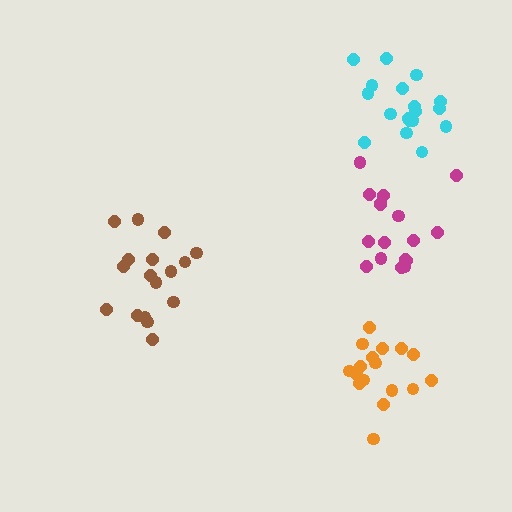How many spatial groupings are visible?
There are 4 spatial groupings.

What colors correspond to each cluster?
The clusters are colored: cyan, orange, magenta, brown.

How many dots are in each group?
Group 1: 18 dots, Group 2: 17 dots, Group 3: 17 dots, Group 4: 17 dots (69 total).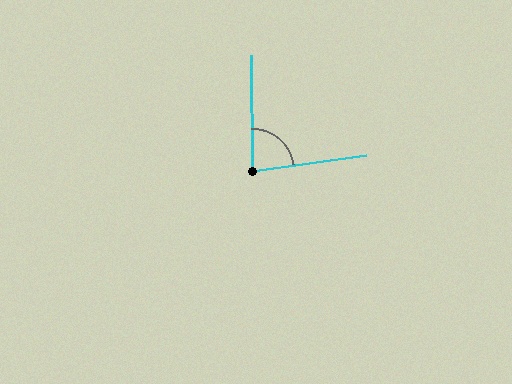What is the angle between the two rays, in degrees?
Approximately 83 degrees.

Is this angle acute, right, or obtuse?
It is acute.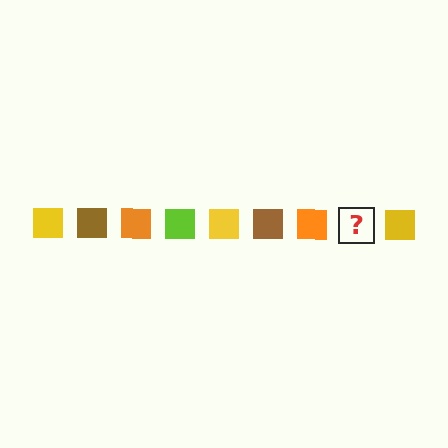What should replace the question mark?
The question mark should be replaced with a lime square.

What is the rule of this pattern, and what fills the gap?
The rule is that the pattern cycles through yellow, brown, orange, lime squares. The gap should be filled with a lime square.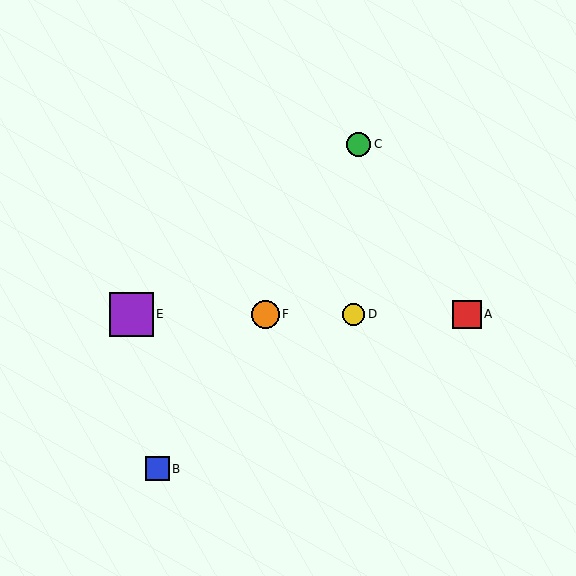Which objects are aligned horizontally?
Objects A, D, E, F are aligned horizontally.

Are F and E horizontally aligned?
Yes, both are at y≈314.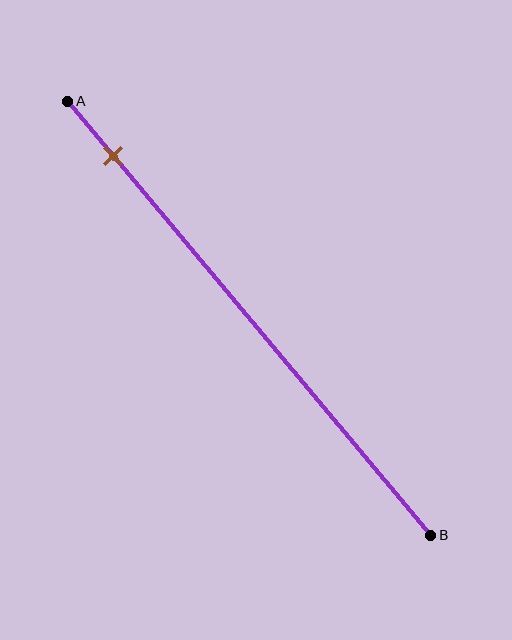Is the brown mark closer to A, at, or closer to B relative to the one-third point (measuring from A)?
The brown mark is closer to point A than the one-third point of segment AB.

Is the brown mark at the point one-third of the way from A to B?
No, the mark is at about 15% from A, not at the 33% one-third point.